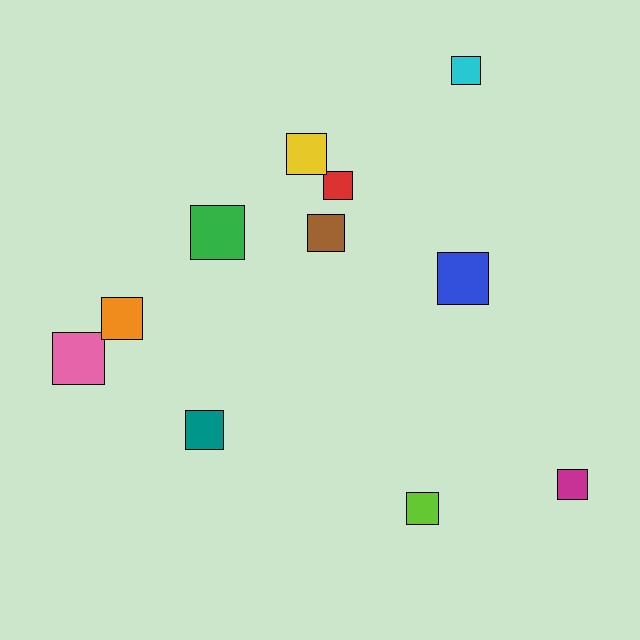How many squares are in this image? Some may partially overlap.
There are 11 squares.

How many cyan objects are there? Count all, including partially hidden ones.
There is 1 cyan object.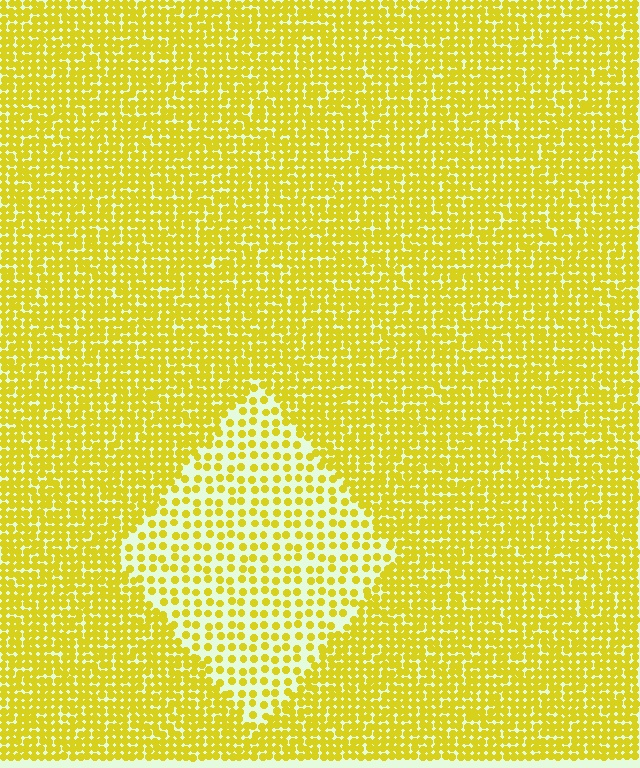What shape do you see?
I see a diamond.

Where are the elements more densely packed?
The elements are more densely packed outside the diamond boundary.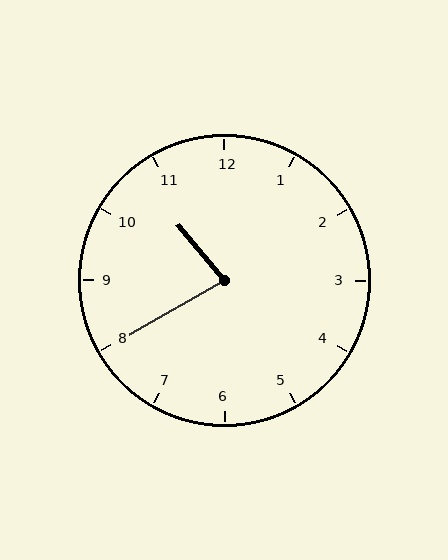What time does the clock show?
10:40.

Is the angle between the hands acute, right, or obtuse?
It is acute.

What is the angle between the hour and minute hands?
Approximately 80 degrees.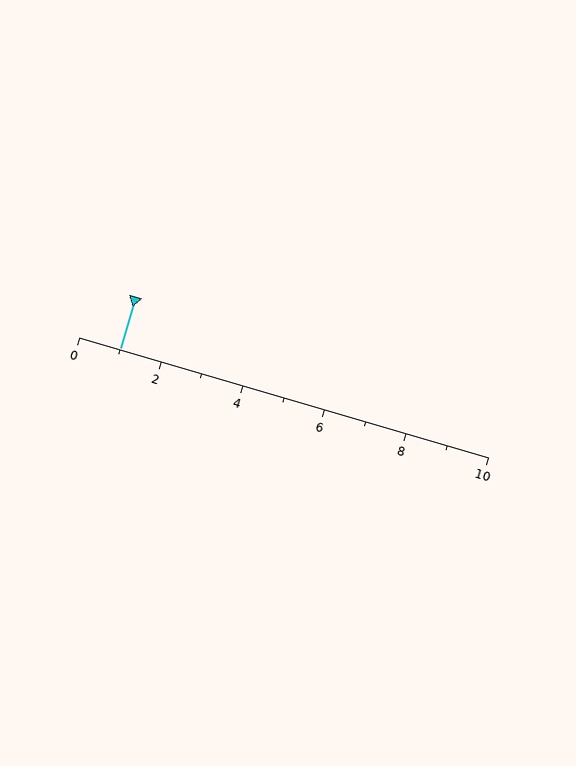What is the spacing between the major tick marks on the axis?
The major ticks are spaced 2 apart.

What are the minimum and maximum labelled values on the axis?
The axis runs from 0 to 10.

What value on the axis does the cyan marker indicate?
The marker indicates approximately 1.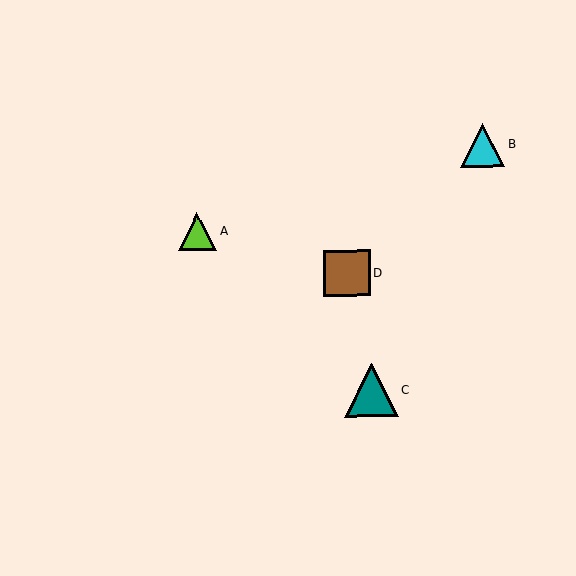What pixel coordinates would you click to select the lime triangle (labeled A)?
Click at (197, 231) to select the lime triangle A.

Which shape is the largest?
The teal triangle (labeled C) is the largest.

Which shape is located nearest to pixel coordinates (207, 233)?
The lime triangle (labeled A) at (197, 231) is nearest to that location.